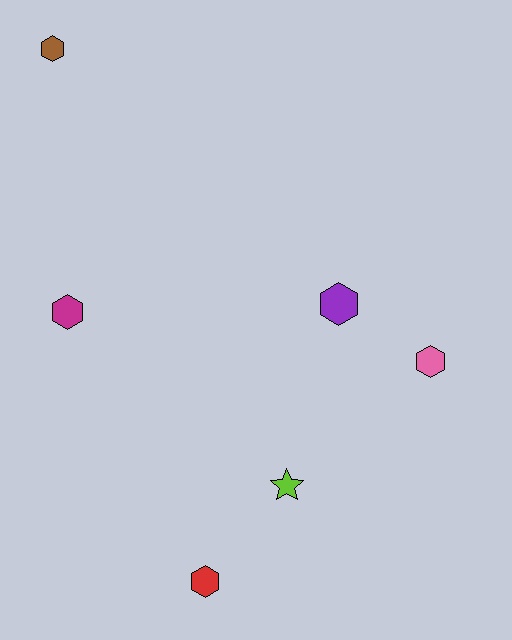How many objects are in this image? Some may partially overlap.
There are 6 objects.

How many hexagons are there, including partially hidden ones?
There are 5 hexagons.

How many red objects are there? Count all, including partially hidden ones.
There is 1 red object.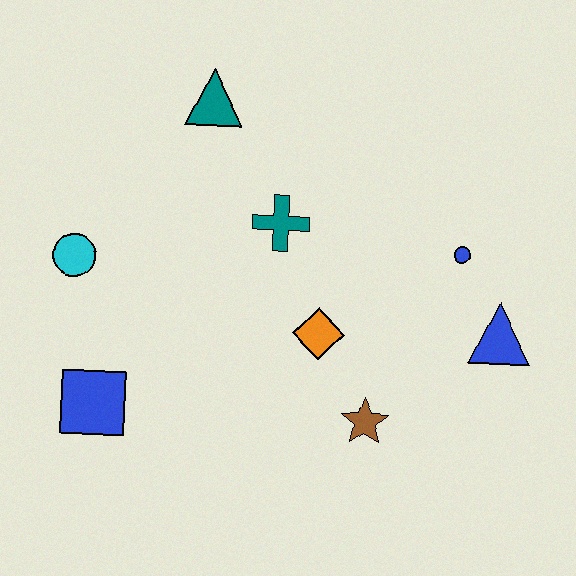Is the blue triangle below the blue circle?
Yes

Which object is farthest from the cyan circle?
The blue triangle is farthest from the cyan circle.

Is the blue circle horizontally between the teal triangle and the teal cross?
No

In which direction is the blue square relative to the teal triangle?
The blue square is below the teal triangle.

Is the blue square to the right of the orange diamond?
No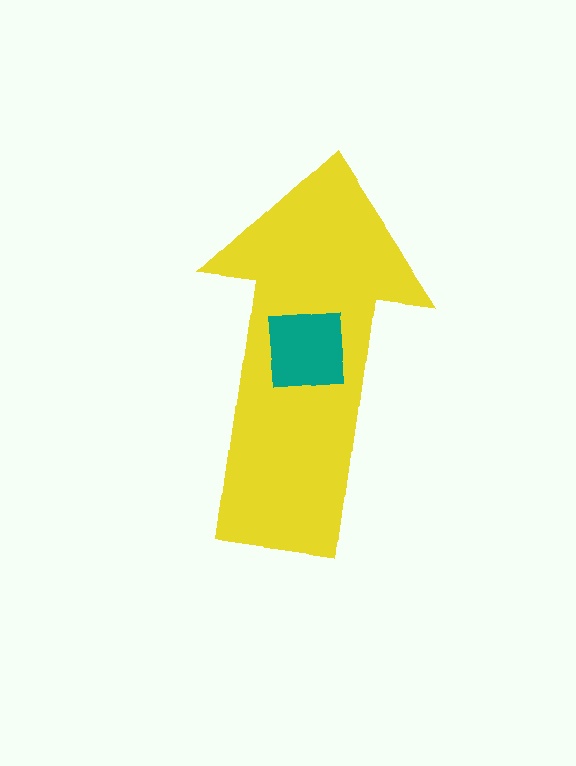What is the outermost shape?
The yellow arrow.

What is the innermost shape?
The teal square.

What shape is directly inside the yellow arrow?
The teal square.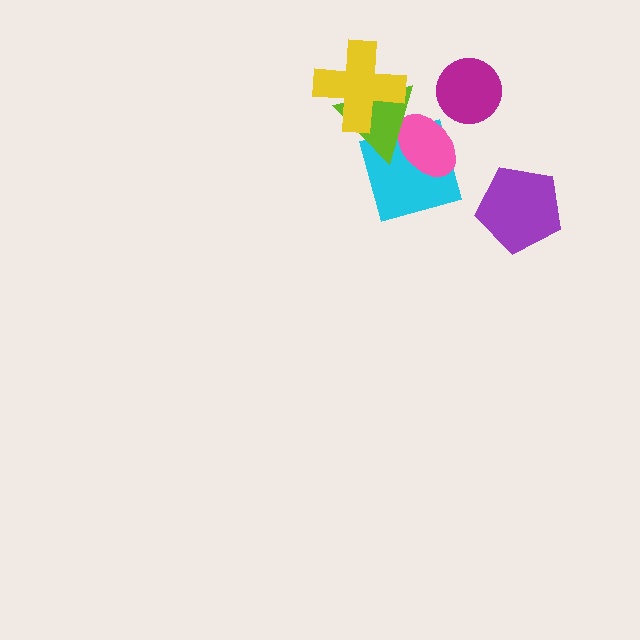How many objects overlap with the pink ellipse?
2 objects overlap with the pink ellipse.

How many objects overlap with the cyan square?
2 objects overlap with the cyan square.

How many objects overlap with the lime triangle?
3 objects overlap with the lime triangle.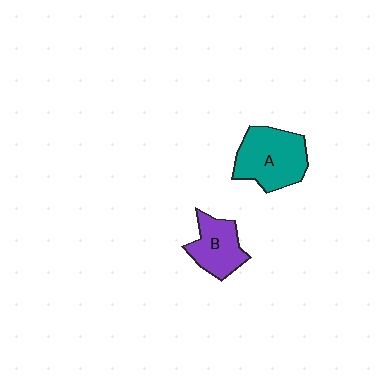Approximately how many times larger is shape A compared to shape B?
Approximately 1.4 times.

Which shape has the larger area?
Shape A (teal).